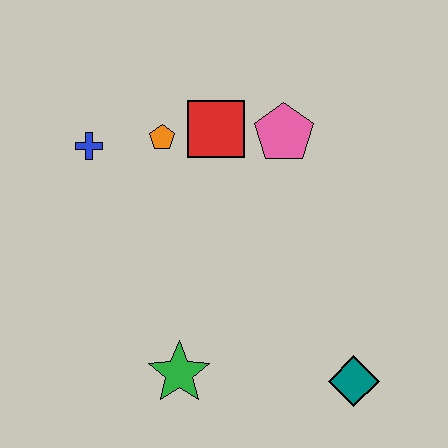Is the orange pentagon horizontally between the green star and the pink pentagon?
No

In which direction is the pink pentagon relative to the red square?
The pink pentagon is to the right of the red square.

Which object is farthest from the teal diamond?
The blue cross is farthest from the teal diamond.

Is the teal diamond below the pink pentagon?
Yes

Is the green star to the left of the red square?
Yes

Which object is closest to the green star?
The teal diamond is closest to the green star.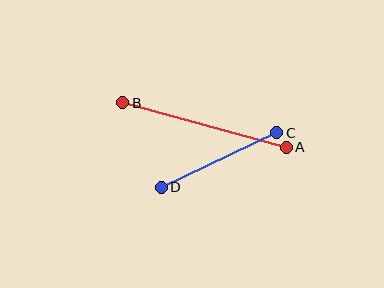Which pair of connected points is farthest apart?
Points A and B are farthest apart.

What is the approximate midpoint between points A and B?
The midpoint is at approximately (204, 125) pixels.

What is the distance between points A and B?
The distance is approximately 170 pixels.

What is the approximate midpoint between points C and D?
The midpoint is at approximately (219, 160) pixels.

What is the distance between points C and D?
The distance is approximately 127 pixels.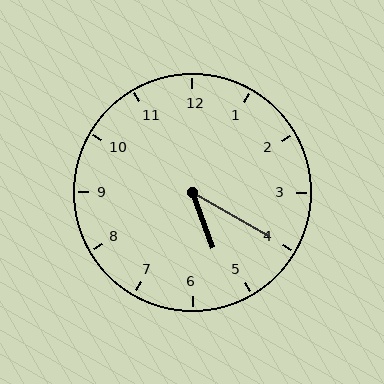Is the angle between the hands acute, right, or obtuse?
It is acute.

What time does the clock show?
5:20.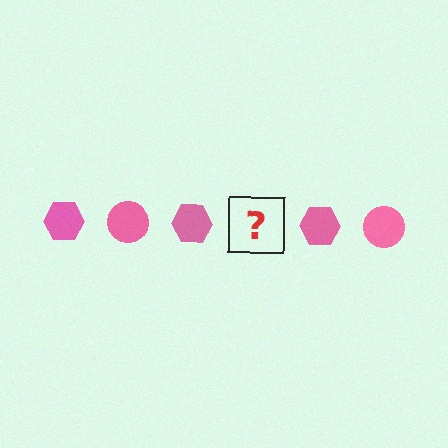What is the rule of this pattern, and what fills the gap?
The rule is that the pattern cycles through hexagon, circle shapes in pink. The gap should be filled with a pink circle.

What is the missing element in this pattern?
The missing element is a pink circle.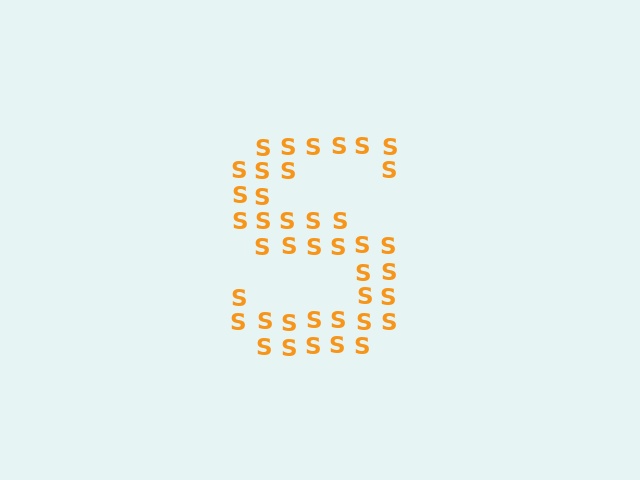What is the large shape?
The large shape is the letter S.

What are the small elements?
The small elements are letter S's.